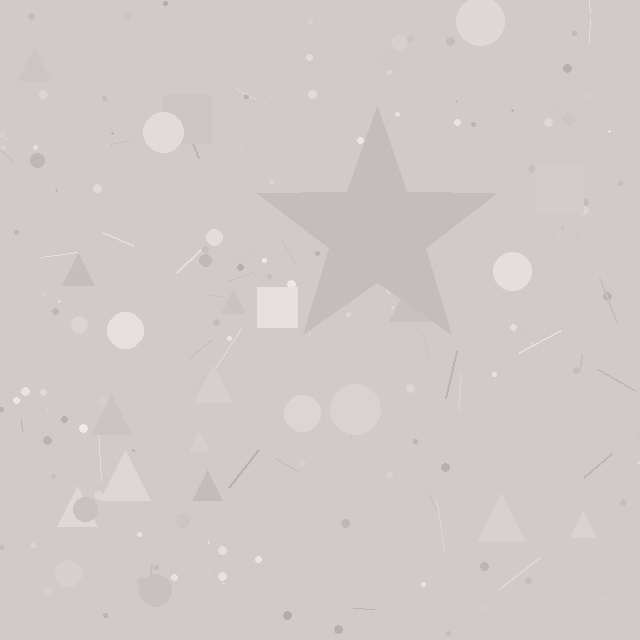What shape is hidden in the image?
A star is hidden in the image.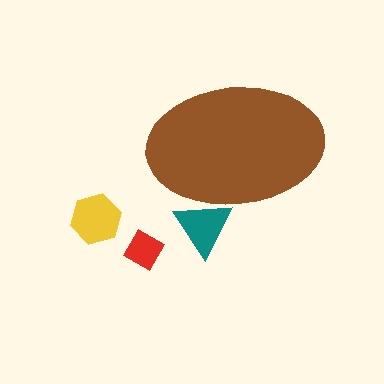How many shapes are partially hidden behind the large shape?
1 shape is partially hidden.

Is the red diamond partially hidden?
No, the red diamond is fully visible.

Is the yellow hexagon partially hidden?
No, the yellow hexagon is fully visible.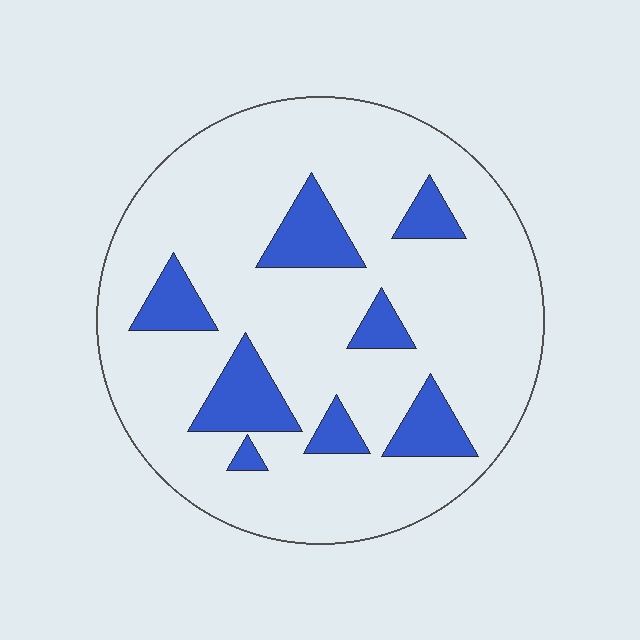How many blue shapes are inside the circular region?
8.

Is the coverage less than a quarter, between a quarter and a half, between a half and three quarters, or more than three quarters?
Less than a quarter.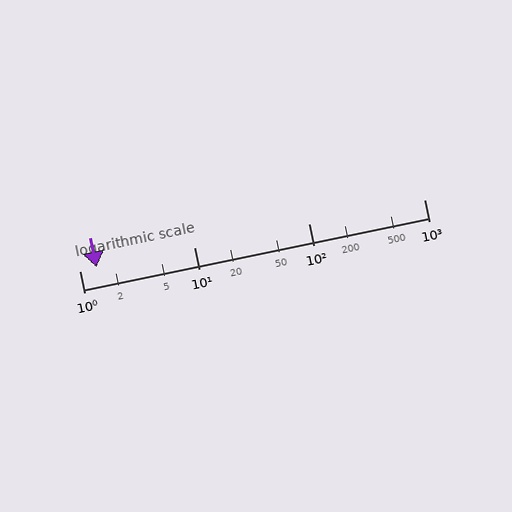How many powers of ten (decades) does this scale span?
The scale spans 3 decades, from 1 to 1000.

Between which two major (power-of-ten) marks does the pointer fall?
The pointer is between 1 and 10.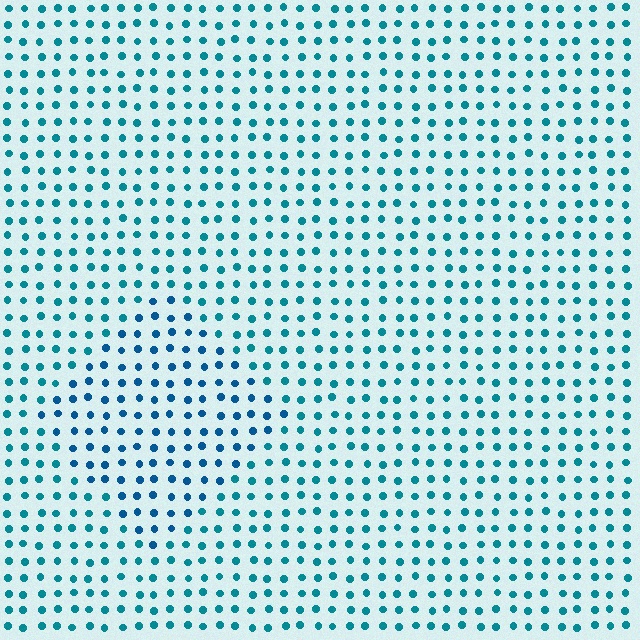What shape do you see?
I see a diamond.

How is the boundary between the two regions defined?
The boundary is defined purely by a slight shift in hue (about 21 degrees). Spacing, size, and orientation are identical on both sides.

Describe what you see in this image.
The image is filled with small teal elements in a uniform arrangement. A diamond-shaped region is visible where the elements are tinted to a slightly different hue, forming a subtle color boundary.